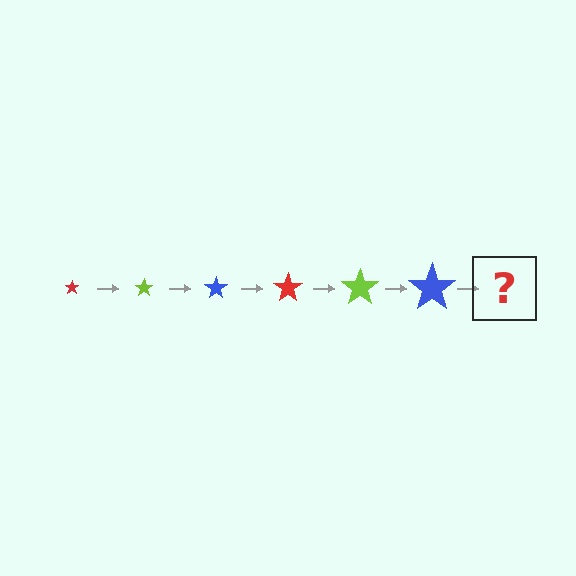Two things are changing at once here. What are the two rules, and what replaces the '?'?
The two rules are that the star grows larger each step and the color cycles through red, lime, and blue. The '?' should be a red star, larger than the previous one.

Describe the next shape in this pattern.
It should be a red star, larger than the previous one.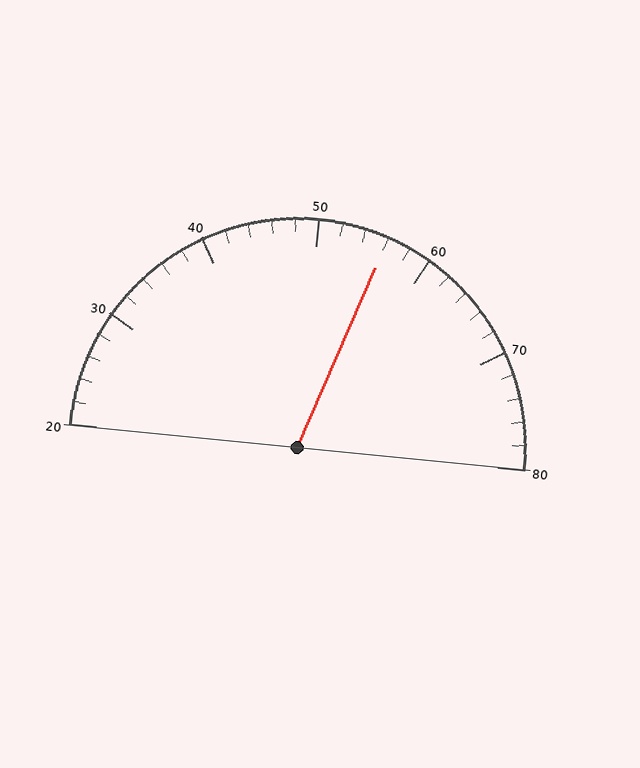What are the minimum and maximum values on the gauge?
The gauge ranges from 20 to 80.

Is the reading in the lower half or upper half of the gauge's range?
The reading is in the upper half of the range (20 to 80).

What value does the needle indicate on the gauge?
The needle indicates approximately 56.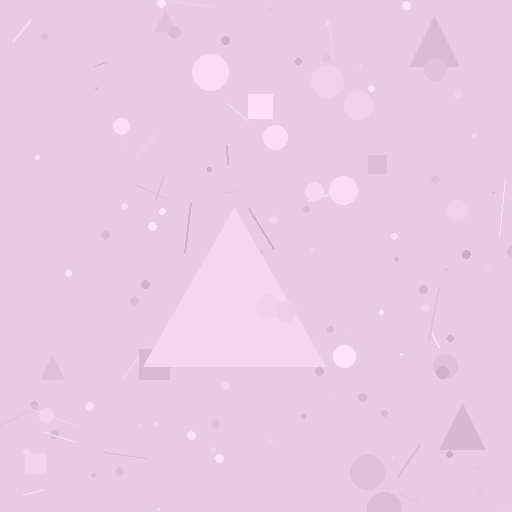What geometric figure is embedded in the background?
A triangle is embedded in the background.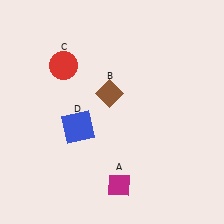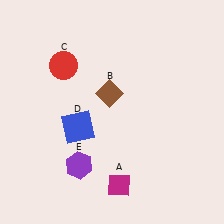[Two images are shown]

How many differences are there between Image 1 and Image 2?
There is 1 difference between the two images.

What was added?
A purple hexagon (E) was added in Image 2.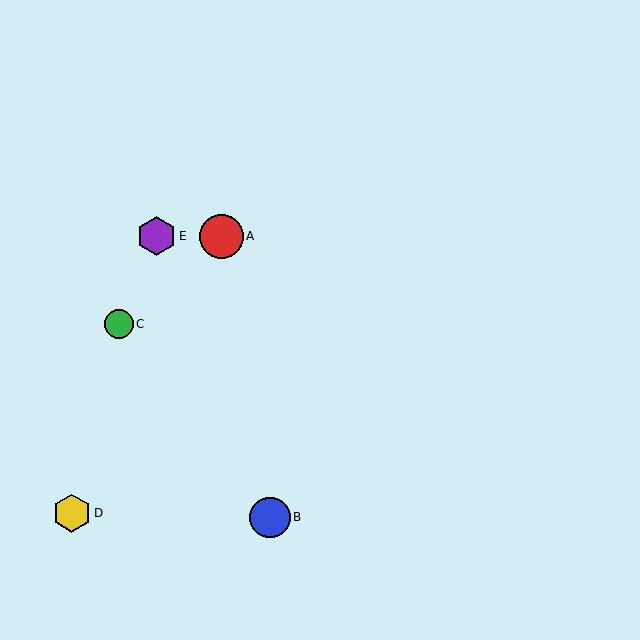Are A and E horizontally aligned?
Yes, both are at y≈236.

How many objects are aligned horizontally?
2 objects (A, E) are aligned horizontally.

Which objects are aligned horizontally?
Objects A, E are aligned horizontally.